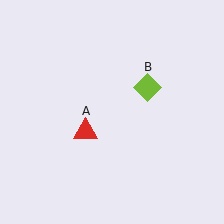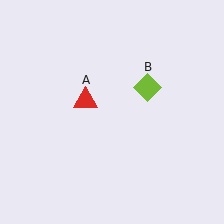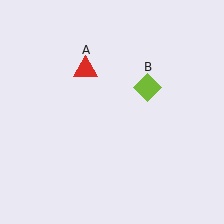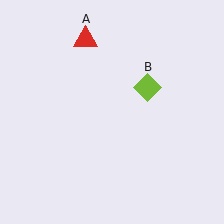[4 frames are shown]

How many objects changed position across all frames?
1 object changed position: red triangle (object A).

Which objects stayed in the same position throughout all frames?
Lime diamond (object B) remained stationary.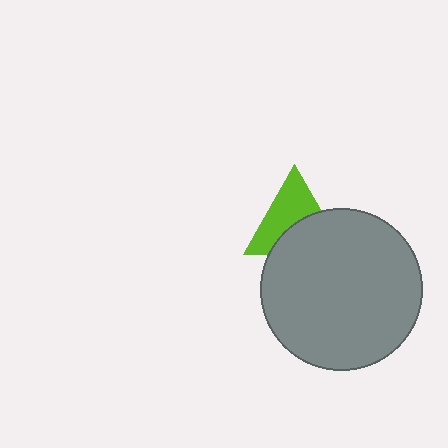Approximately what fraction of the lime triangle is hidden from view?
Roughly 45% of the lime triangle is hidden behind the gray circle.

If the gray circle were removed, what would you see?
You would see the complete lime triangle.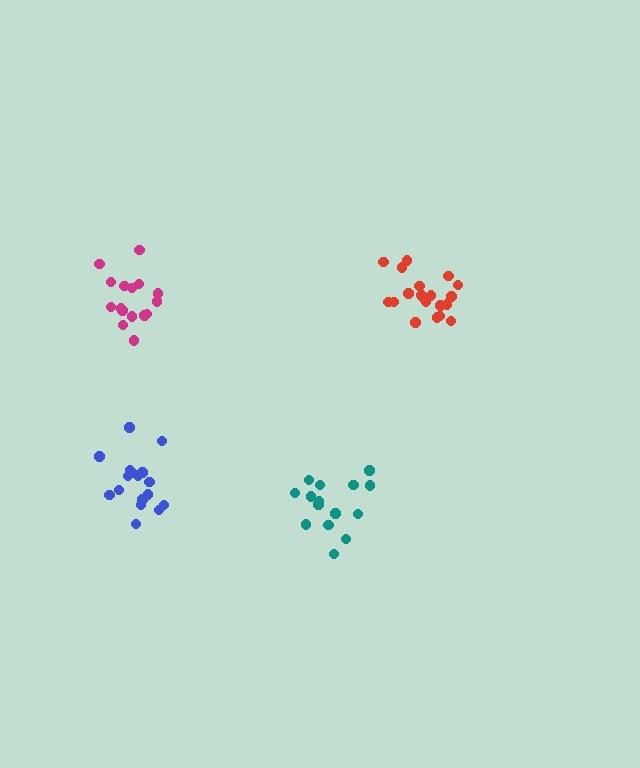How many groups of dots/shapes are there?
There are 4 groups.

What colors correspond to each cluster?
The clusters are colored: teal, magenta, red, blue.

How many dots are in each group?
Group 1: 15 dots, Group 2: 16 dots, Group 3: 21 dots, Group 4: 18 dots (70 total).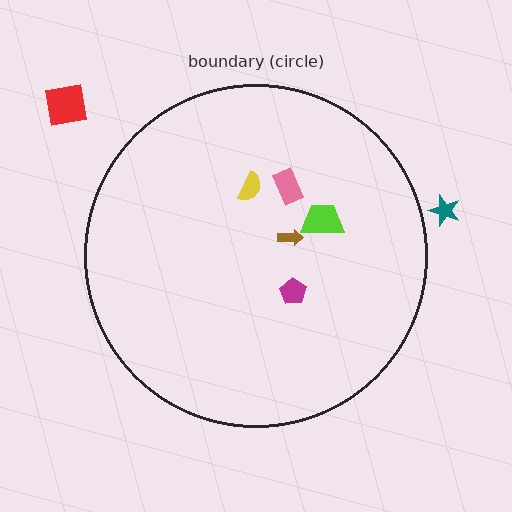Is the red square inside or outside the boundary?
Outside.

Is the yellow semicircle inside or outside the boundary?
Inside.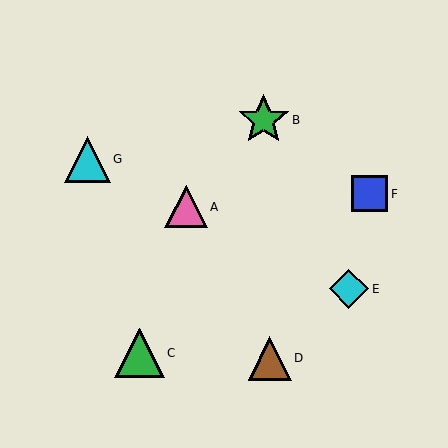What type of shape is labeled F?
Shape F is a blue square.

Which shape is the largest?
The green star (labeled B) is the largest.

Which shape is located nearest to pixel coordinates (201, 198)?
The pink triangle (labeled A) at (186, 207) is nearest to that location.